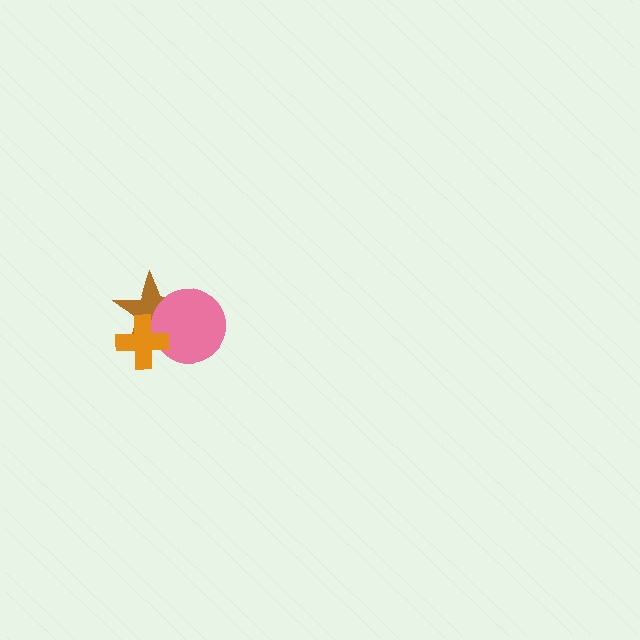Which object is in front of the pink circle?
The orange cross is in front of the pink circle.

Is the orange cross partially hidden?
No, no other shape covers it.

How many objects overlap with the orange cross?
2 objects overlap with the orange cross.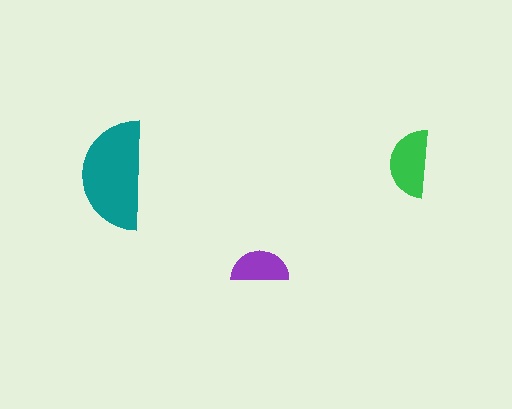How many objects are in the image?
There are 3 objects in the image.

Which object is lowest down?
The purple semicircle is bottommost.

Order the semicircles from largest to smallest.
the teal one, the green one, the purple one.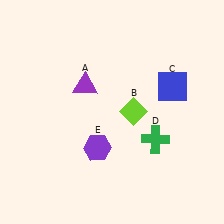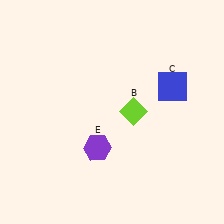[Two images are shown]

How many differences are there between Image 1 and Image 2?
There are 2 differences between the two images.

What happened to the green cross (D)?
The green cross (D) was removed in Image 2. It was in the bottom-right area of Image 1.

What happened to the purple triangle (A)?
The purple triangle (A) was removed in Image 2. It was in the top-left area of Image 1.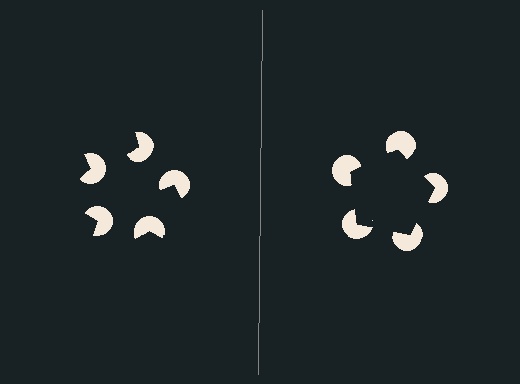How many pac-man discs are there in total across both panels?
10 — 5 on each side.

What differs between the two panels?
The pac-man discs are positioned identically on both sides; only the wedge orientations differ. On the right they align to a pentagon; on the left they are misaligned.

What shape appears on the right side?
An illusory pentagon.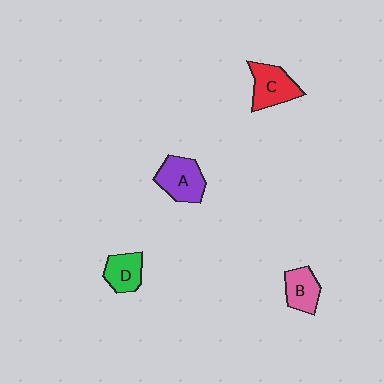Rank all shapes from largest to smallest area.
From largest to smallest: A (purple), C (red), B (pink), D (green).